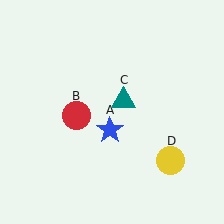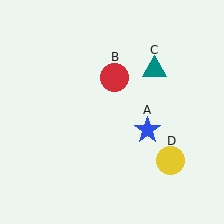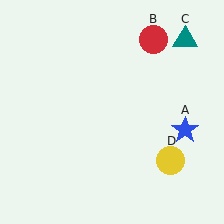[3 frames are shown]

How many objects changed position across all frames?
3 objects changed position: blue star (object A), red circle (object B), teal triangle (object C).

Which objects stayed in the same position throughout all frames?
Yellow circle (object D) remained stationary.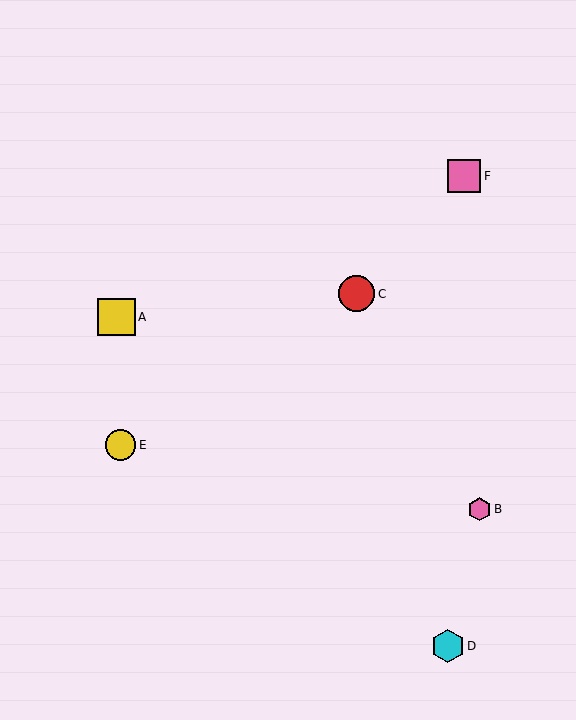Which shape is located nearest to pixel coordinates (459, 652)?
The cyan hexagon (labeled D) at (448, 646) is nearest to that location.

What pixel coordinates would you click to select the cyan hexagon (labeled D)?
Click at (448, 646) to select the cyan hexagon D.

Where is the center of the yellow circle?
The center of the yellow circle is at (121, 445).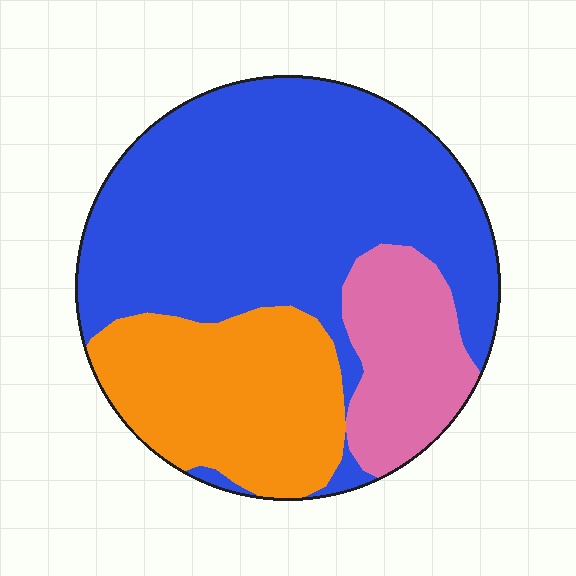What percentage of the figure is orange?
Orange covers around 25% of the figure.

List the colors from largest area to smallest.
From largest to smallest: blue, orange, pink.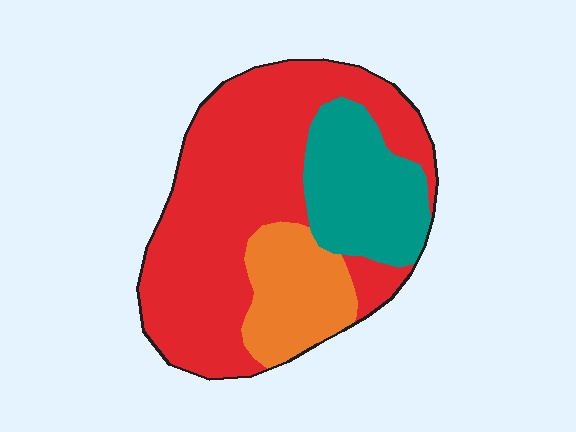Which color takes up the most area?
Red, at roughly 60%.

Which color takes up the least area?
Orange, at roughly 15%.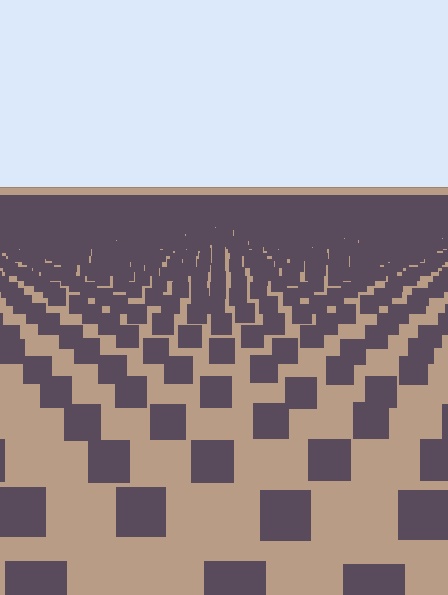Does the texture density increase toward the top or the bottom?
Density increases toward the top.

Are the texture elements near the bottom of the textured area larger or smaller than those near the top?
Larger. Near the bottom, elements are closer to the viewer and appear at a bigger on-screen size.